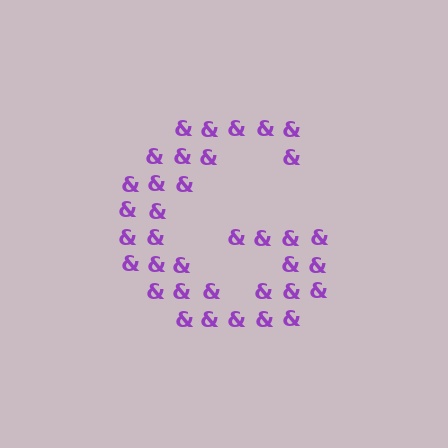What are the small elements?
The small elements are ampersands.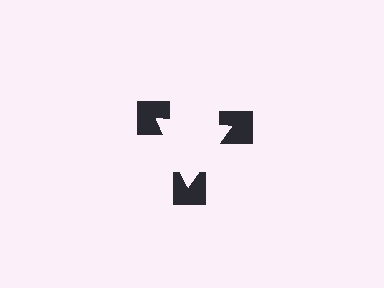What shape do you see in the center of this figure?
An illusory triangle — its edges are inferred from the aligned wedge cuts in the notched squares, not physically drawn.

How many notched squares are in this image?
There are 3 — one at each vertex of the illusory triangle.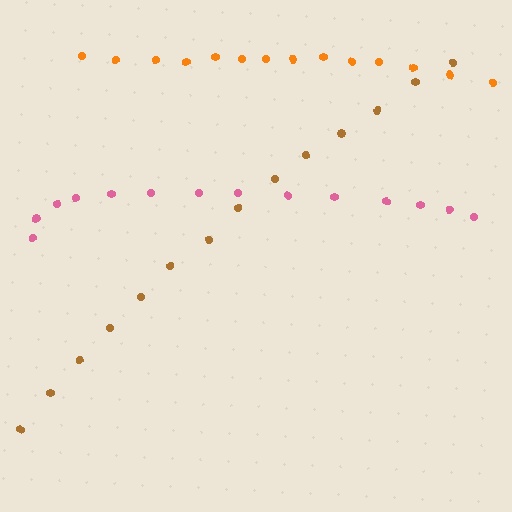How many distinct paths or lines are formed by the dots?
There are 3 distinct paths.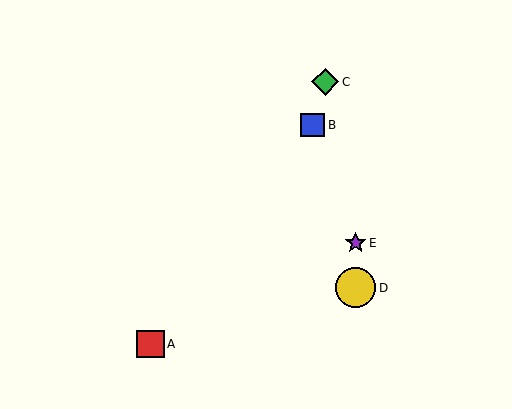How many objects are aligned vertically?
2 objects (D, E) are aligned vertically.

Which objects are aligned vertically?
Objects D, E are aligned vertically.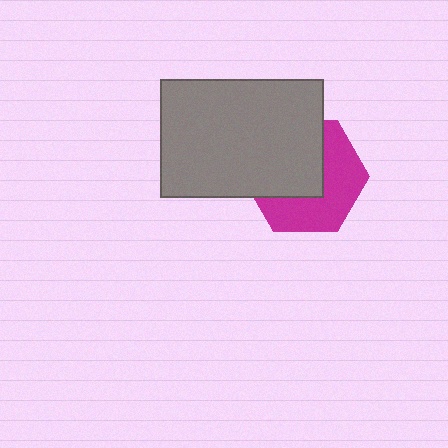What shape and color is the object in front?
The object in front is a gray rectangle.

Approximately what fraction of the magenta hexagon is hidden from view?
Roughly 50% of the magenta hexagon is hidden behind the gray rectangle.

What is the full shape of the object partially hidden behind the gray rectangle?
The partially hidden object is a magenta hexagon.